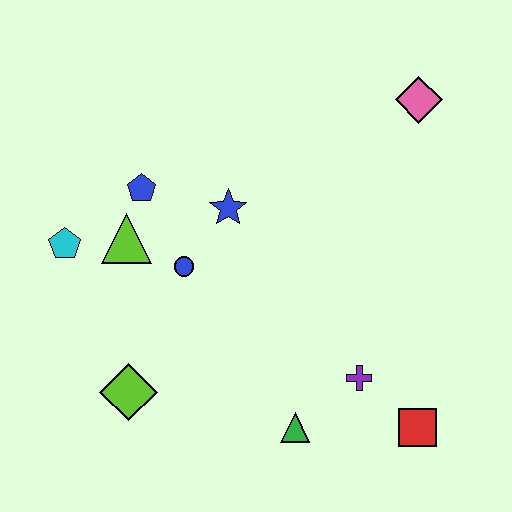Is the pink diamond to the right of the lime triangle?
Yes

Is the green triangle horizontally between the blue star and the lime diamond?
No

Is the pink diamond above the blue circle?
Yes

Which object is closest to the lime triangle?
The blue pentagon is closest to the lime triangle.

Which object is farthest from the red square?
The cyan pentagon is farthest from the red square.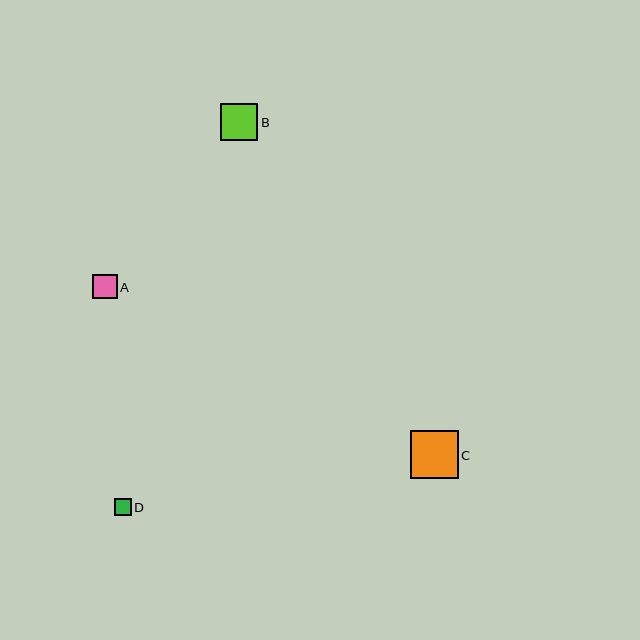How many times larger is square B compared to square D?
Square B is approximately 2.2 times the size of square D.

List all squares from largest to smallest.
From largest to smallest: C, B, A, D.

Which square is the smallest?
Square D is the smallest with a size of approximately 17 pixels.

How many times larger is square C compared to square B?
Square C is approximately 1.3 times the size of square B.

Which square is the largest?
Square C is the largest with a size of approximately 48 pixels.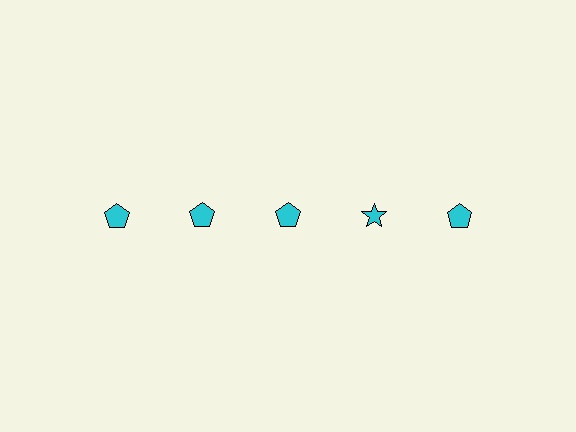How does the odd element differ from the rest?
It has a different shape: star instead of pentagon.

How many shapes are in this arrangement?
There are 5 shapes arranged in a grid pattern.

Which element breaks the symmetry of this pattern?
The cyan star in the top row, second from right column breaks the symmetry. All other shapes are cyan pentagons.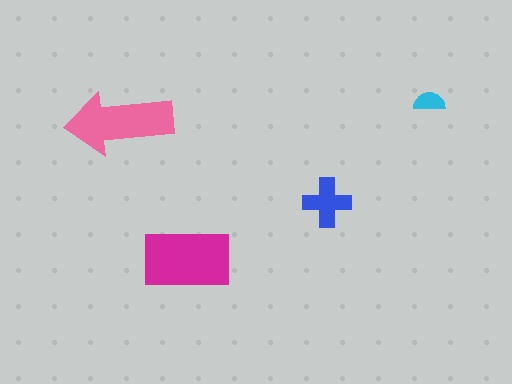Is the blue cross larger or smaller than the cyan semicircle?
Larger.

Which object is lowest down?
The magenta rectangle is bottommost.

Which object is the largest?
The magenta rectangle.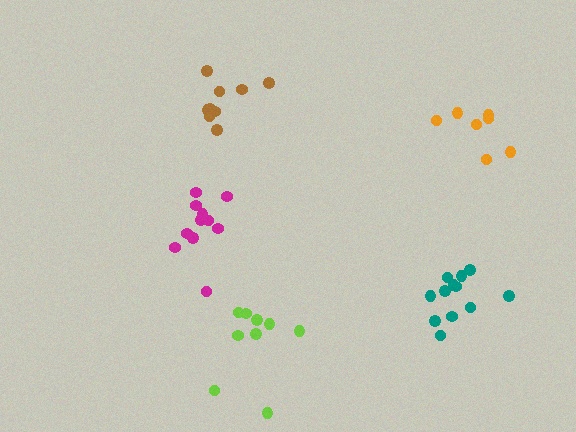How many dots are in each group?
Group 1: 12 dots, Group 2: 9 dots, Group 3: 9 dots, Group 4: 7 dots, Group 5: 11 dots (48 total).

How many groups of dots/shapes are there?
There are 5 groups.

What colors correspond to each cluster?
The clusters are colored: teal, lime, brown, orange, magenta.